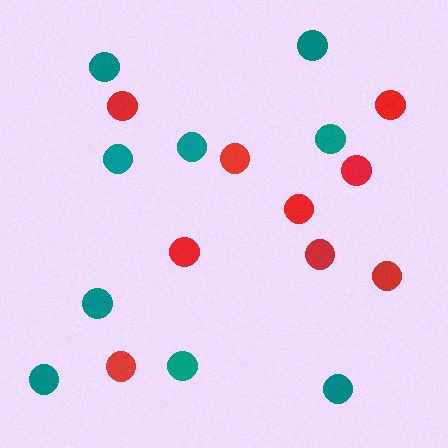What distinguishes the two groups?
There are 2 groups: one group of red circles (9) and one group of teal circles (9).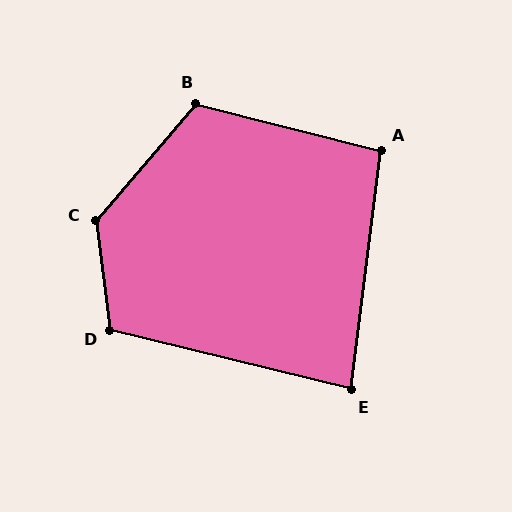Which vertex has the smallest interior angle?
E, at approximately 83 degrees.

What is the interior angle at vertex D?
Approximately 111 degrees (obtuse).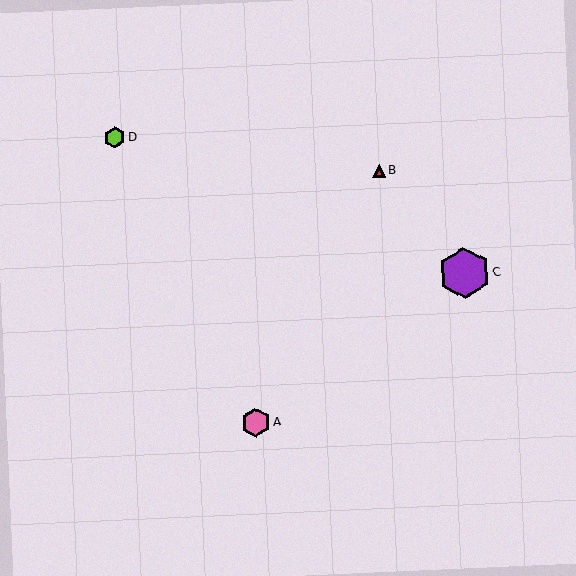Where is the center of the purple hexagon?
The center of the purple hexagon is at (464, 273).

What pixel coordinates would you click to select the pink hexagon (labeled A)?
Click at (256, 422) to select the pink hexagon A.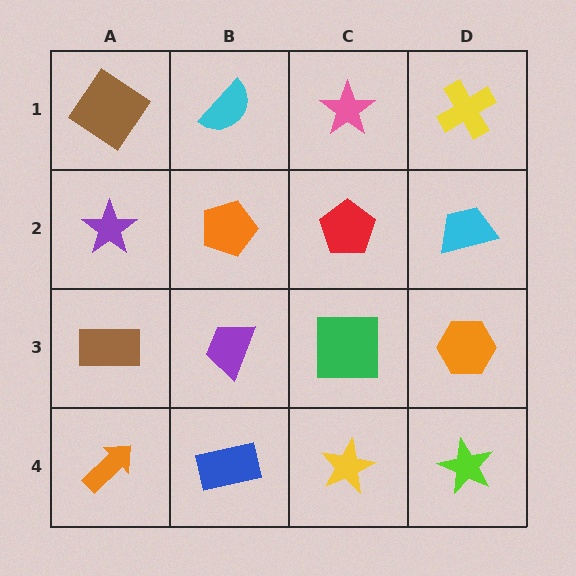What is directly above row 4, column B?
A purple trapezoid.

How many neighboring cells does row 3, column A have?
3.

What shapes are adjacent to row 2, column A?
A brown diamond (row 1, column A), a brown rectangle (row 3, column A), an orange pentagon (row 2, column B).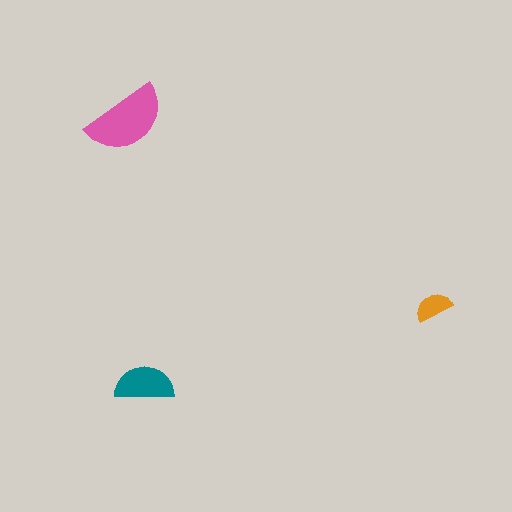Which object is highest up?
The pink semicircle is topmost.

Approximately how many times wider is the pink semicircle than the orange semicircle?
About 2 times wider.